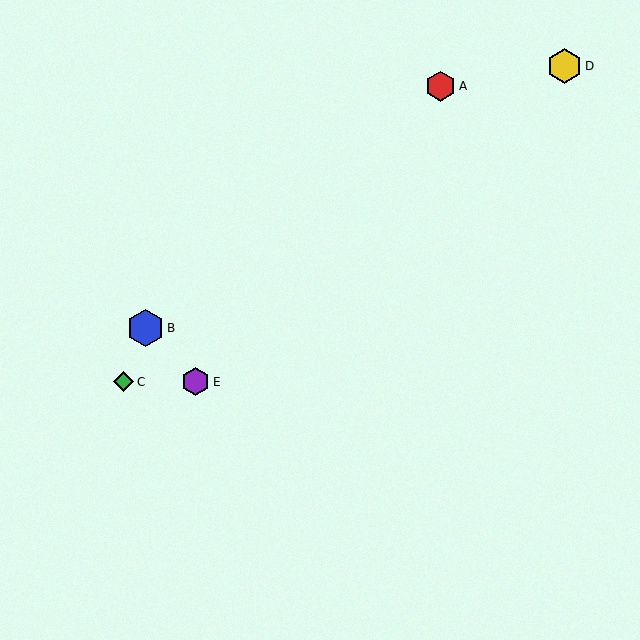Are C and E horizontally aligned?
Yes, both are at y≈382.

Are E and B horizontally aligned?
No, E is at y≈382 and B is at y≈328.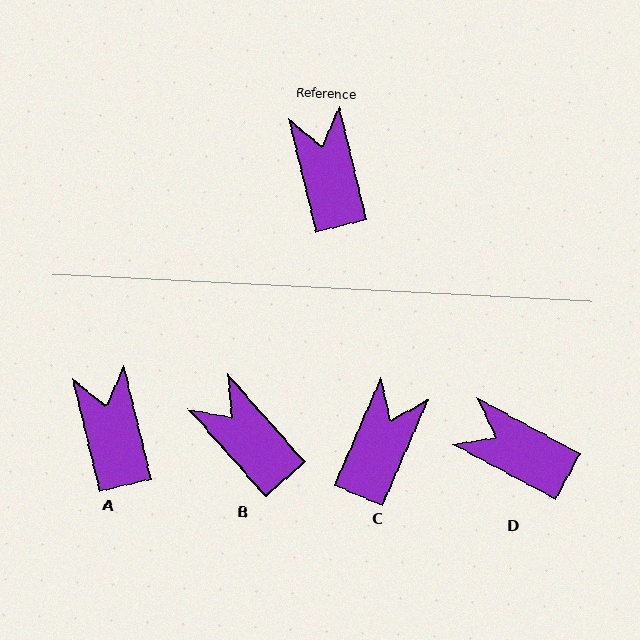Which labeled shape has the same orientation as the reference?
A.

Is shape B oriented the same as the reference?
No, it is off by about 28 degrees.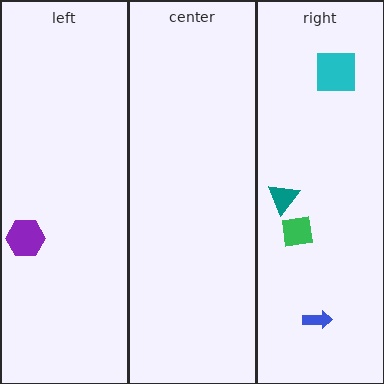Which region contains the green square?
The right region.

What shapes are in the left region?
The purple hexagon.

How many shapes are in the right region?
4.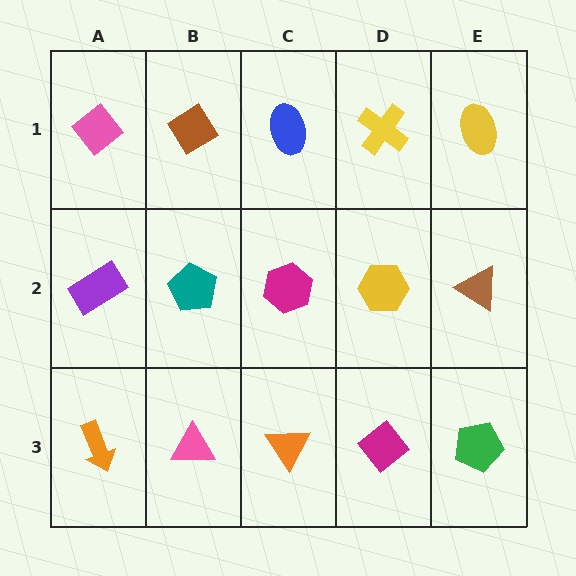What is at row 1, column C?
A blue ellipse.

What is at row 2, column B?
A teal pentagon.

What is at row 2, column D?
A yellow hexagon.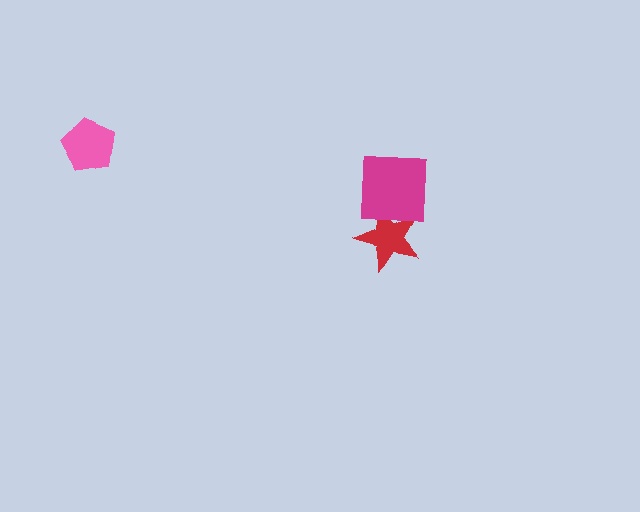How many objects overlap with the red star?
1 object overlaps with the red star.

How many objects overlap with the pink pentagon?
0 objects overlap with the pink pentagon.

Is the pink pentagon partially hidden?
No, no other shape covers it.